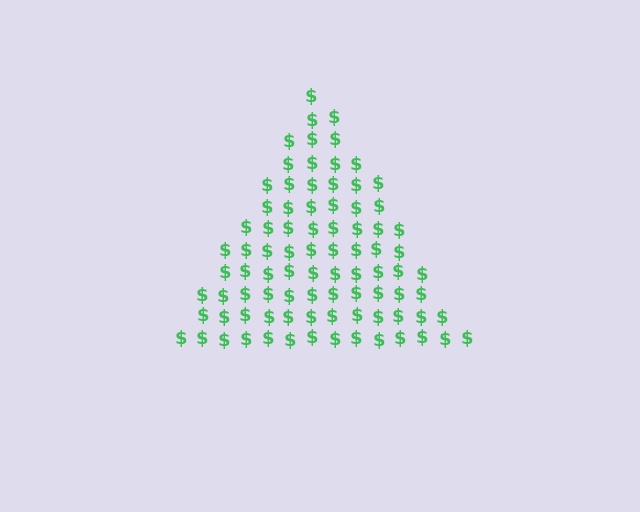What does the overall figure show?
The overall figure shows a triangle.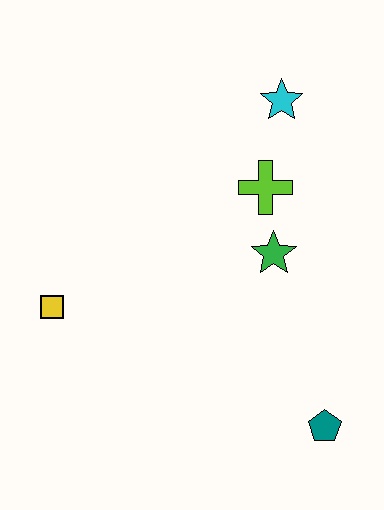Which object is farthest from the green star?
The yellow square is farthest from the green star.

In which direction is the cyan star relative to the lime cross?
The cyan star is above the lime cross.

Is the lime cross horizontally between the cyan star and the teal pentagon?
No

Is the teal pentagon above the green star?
No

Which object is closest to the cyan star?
The lime cross is closest to the cyan star.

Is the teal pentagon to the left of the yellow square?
No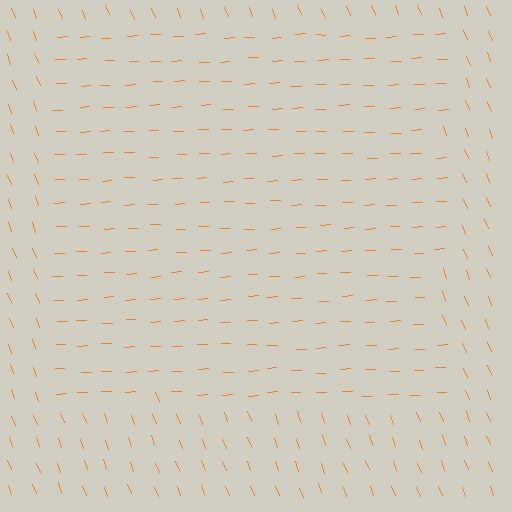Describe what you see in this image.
The image is filled with small orange line segments. A rectangle region in the image has lines oriented differently from the surrounding lines, creating a visible texture boundary.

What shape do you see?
I see a rectangle.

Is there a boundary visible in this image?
Yes, there is a texture boundary formed by a change in line orientation.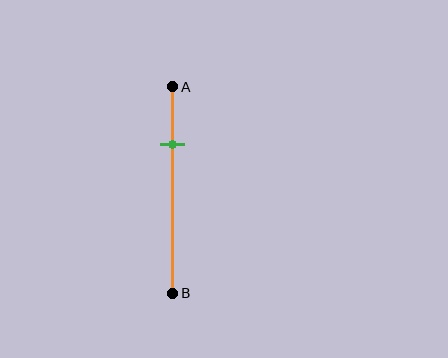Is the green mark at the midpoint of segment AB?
No, the mark is at about 30% from A, not at the 50% midpoint.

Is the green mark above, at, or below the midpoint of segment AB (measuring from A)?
The green mark is above the midpoint of segment AB.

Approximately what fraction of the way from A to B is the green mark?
The green mark is approximately 30% of the way from A to B.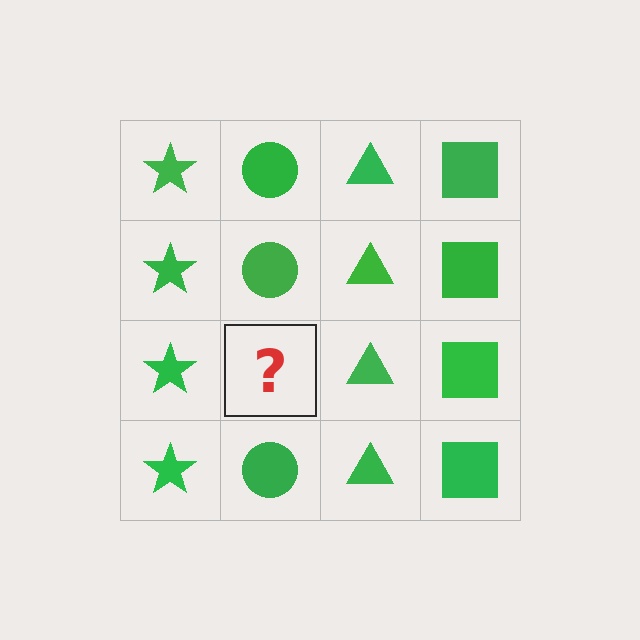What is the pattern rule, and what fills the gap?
The rule is that each column has a consistent shape. The gap should be filled with a green circle.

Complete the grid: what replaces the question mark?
The question mark should be replaced with a green circle.